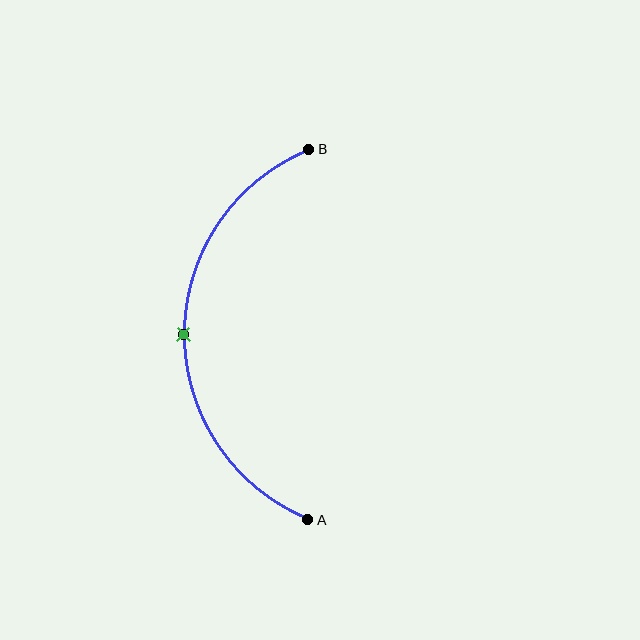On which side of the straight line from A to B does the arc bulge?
The arc bulges to the left of the straight line connecting A and B.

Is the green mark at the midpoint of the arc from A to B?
Yes. The green mark lies on the arc at equal arc-length from both A and B — it is the arc midpoint.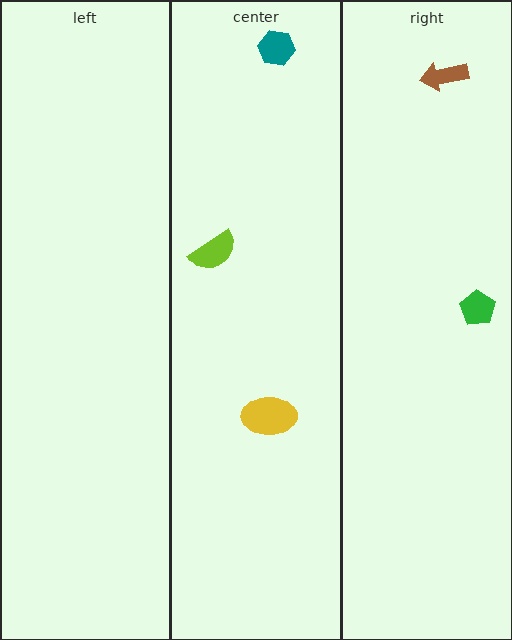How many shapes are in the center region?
3.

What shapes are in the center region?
The lime semicircle, the yellow ellipse, the teal hexagon.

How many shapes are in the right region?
2.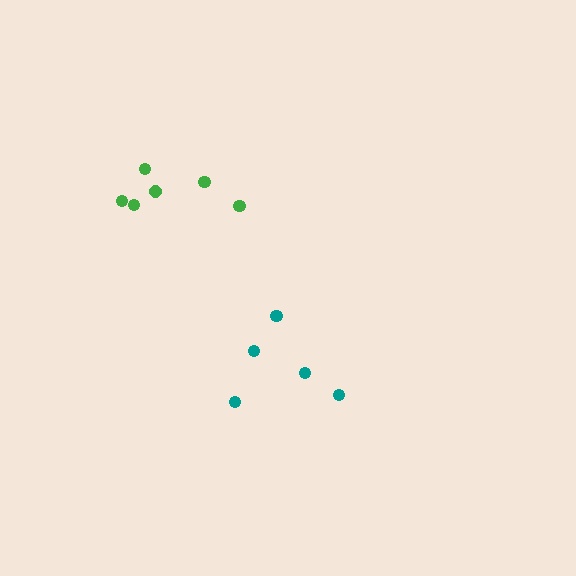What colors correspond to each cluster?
The clusters are colored: green, teal.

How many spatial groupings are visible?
There are 2 spatial groupings.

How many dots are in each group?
Group 1: 6 dots, Group 2: 5 dots (11 total).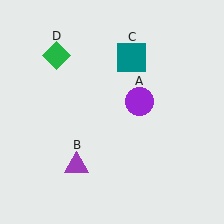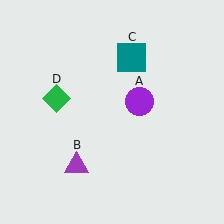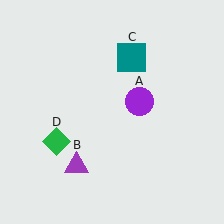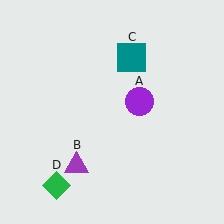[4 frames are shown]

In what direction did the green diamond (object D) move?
The green diamond (object D) moved down.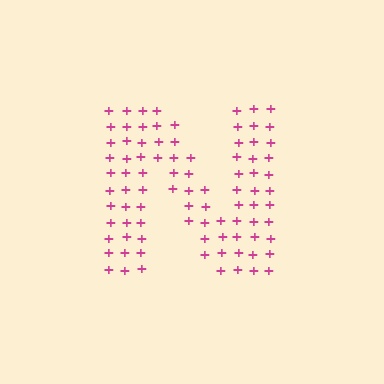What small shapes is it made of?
It is made of small plus signs.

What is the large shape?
The large shape is the letter N.